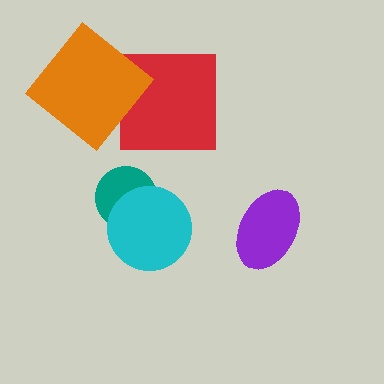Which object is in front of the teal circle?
The cyan circle is in front of the teal circle.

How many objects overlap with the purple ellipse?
0 objects overlap with the purple ellipse.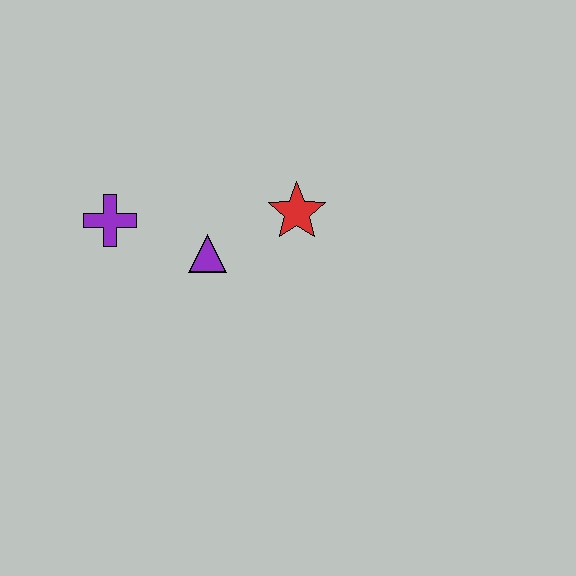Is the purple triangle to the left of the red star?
Yes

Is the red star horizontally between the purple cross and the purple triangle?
No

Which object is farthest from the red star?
The purple cross is farthest from the red star.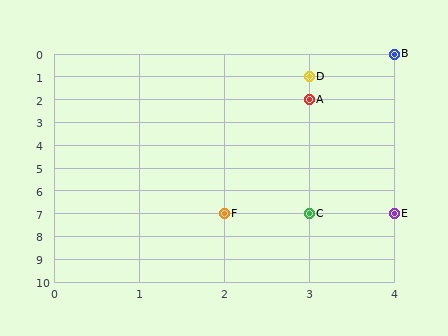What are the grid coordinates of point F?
Point F is at grid coordinates (2, 7).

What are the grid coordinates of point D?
Point D is at grid coordinates (3, 1).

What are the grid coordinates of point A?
Point A is at grid coordinates (3, 2).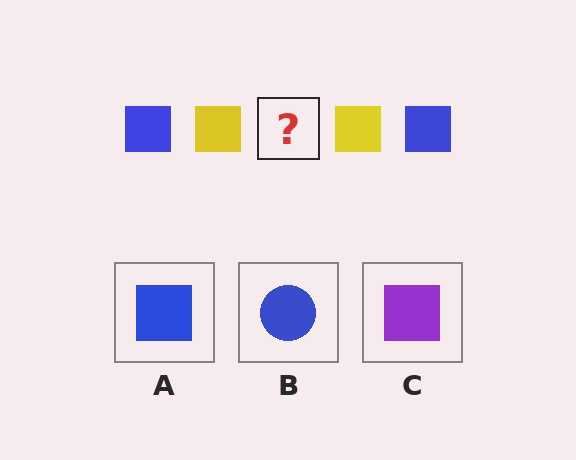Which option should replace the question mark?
Option A.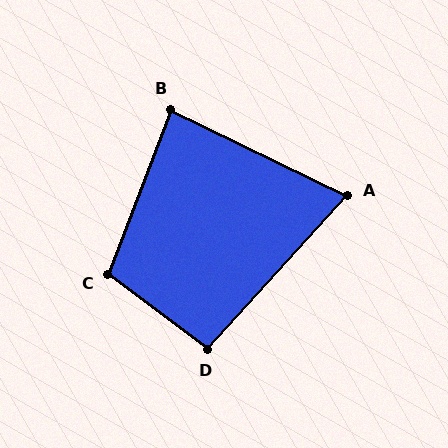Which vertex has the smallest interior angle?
A, at approximately 74 degrees.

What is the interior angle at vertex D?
Approximately 95 degrees (obtuse).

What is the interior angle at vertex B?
Approximately 85 degrees (acute).